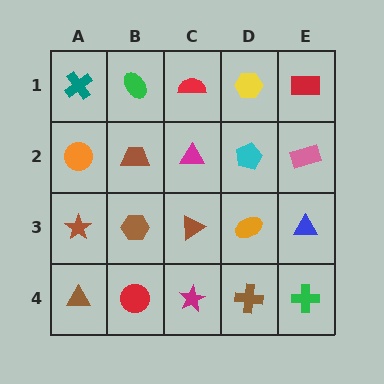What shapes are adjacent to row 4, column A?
A brown star (row 3, column A), a red circle (row 4, column B).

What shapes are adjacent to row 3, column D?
A cyan pentagon (row 2, column D), a brown cross (row 4, column D), a brown triangle (row 3, column C), a blue triangle (row 3, column E).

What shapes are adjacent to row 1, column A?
An orange circle (row 2, column A), a green ellipse (row 1, column B).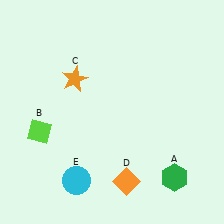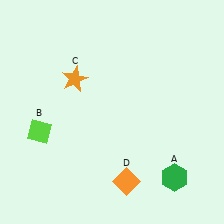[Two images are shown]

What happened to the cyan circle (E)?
The cyan circle (E) was removed in Image 2. It was in the bottom-left area of Image 1.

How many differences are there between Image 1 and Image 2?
There is 1 difference between the two images.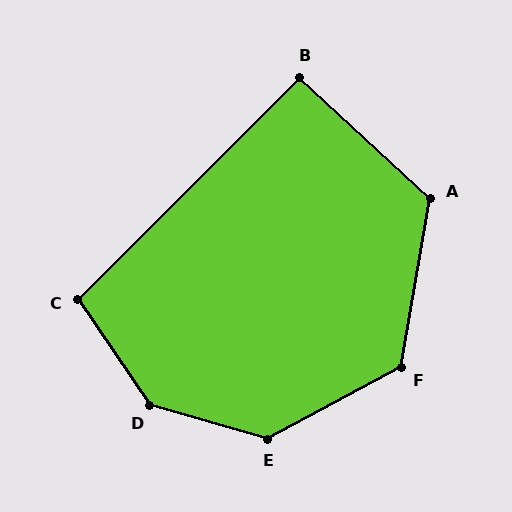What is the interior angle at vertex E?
Approximately 136 degrees (obtuse).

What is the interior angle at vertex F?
Approximately 128 degrees (obtuse).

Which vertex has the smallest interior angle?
B, at approximately 92 degrees.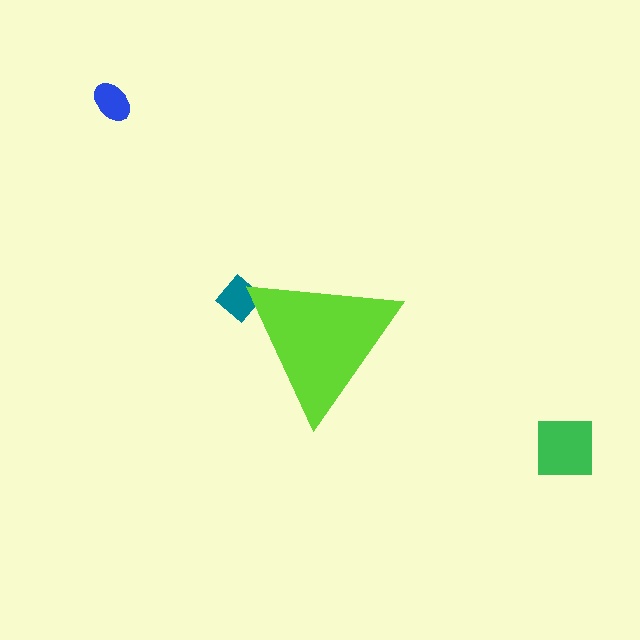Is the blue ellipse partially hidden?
No, the blue ellipse is fully visible.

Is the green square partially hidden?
No, the green square is fully visible.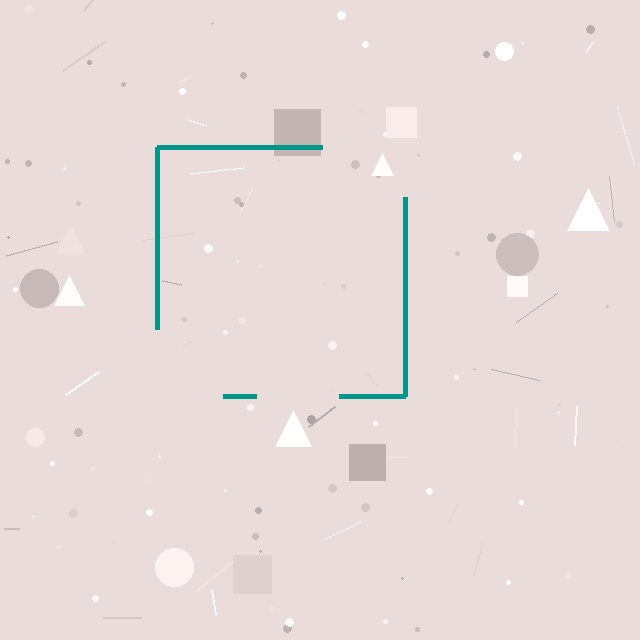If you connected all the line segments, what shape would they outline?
They would outline a square.